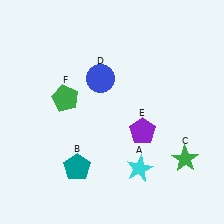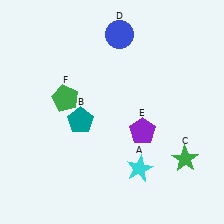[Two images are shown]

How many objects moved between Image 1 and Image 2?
2 objects moved between the two images.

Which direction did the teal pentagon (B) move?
The teal pentagon (B) moved up.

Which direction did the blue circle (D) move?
The blue circle (D) moved up.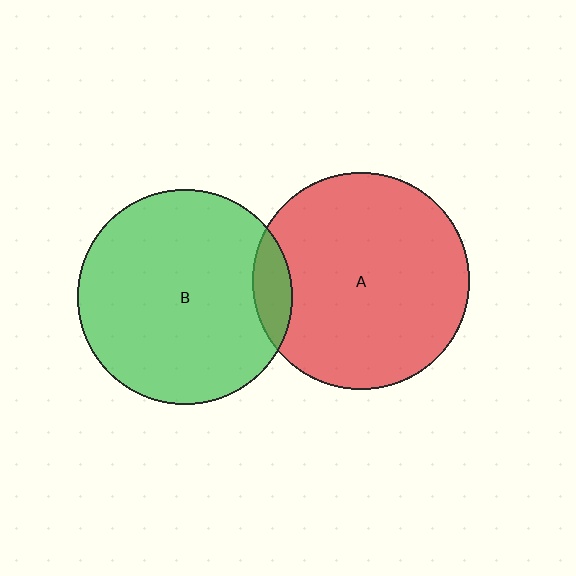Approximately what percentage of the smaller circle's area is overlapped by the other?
Approximately 10%.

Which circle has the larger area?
Circle A (red).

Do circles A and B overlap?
Yes.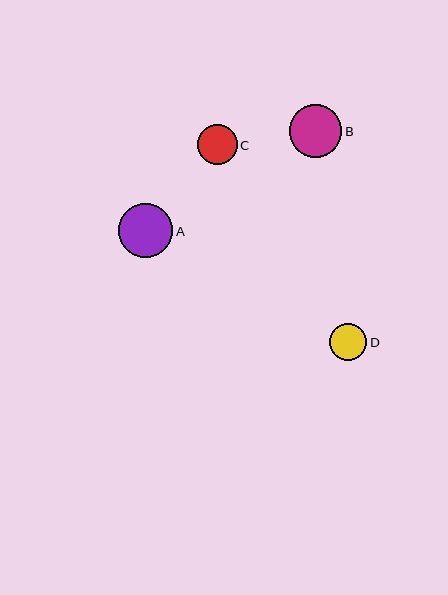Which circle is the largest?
Circle A is the largest with a size of approximately 54 pixels.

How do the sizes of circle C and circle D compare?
Circle C and circle D are approximately the same size.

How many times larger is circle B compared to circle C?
Circle B is approximately 1.3 times the size of circle C.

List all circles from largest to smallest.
From largest to smallest: A, B, C, D.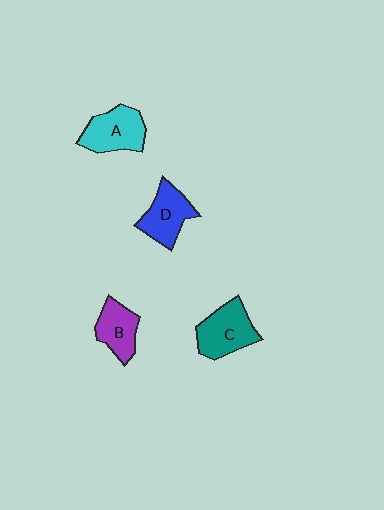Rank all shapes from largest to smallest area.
From largest to smallest: C (teal), A (cyan), D (blue), B (purple).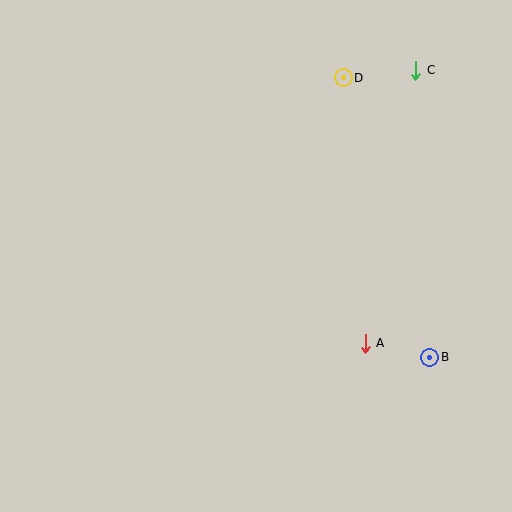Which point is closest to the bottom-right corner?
Point B is closest to the bottom-right corner.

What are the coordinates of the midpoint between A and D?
The midpoint between A and D is at (354, 210).